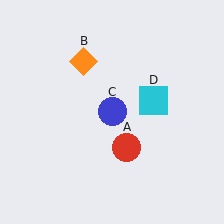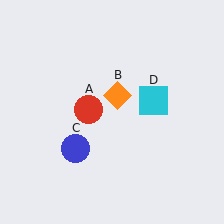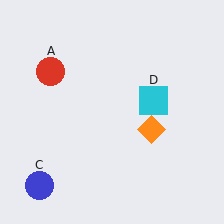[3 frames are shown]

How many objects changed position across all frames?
3 objects changed position: red circle (object A), orange diamond (object B), blue circle (object C).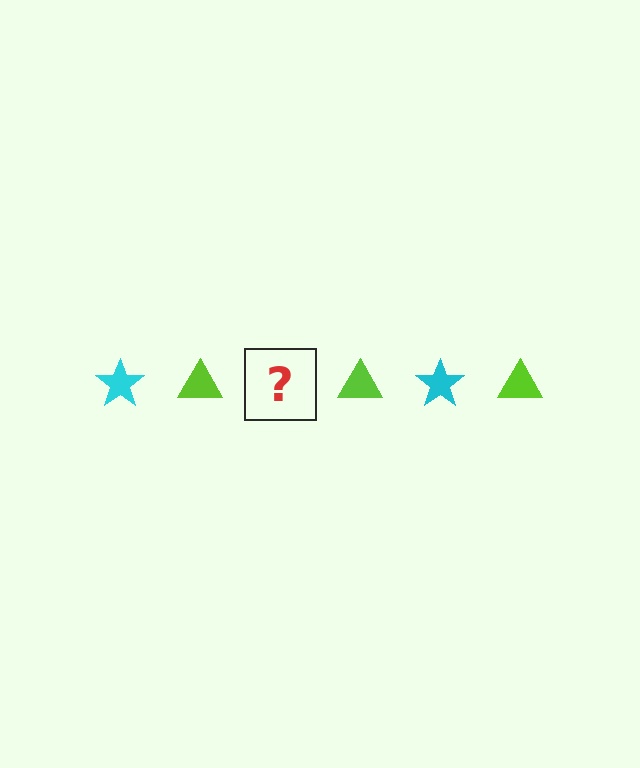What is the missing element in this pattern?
The missing element is a cyan star.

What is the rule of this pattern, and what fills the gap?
The rule is that the pattern alternates between cyan star and lime triangle. The gap should be filled with a cyan star.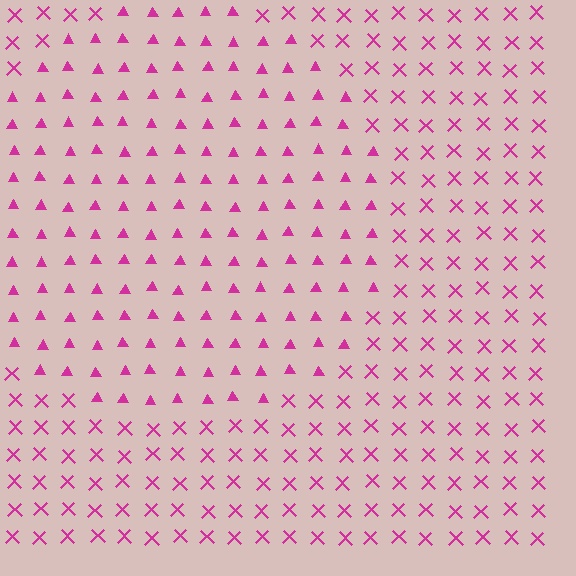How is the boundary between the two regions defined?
The boundary is defined by a change in element shape: triangles inside vs. X marks outside. All elements share the same color and spacing.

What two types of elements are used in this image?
The image uses triangles inside the circle region and X marks outside it.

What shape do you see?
I see a circle.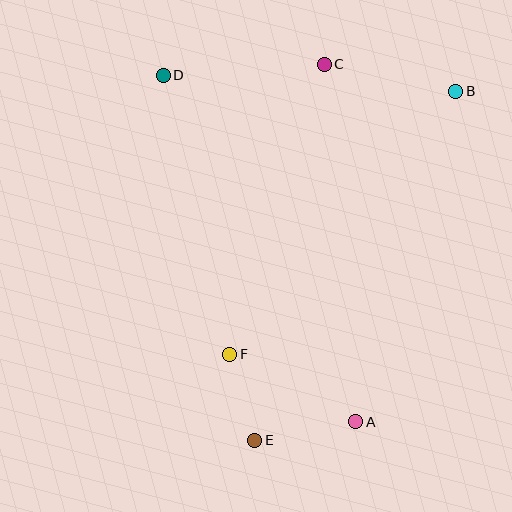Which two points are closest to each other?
Points E and F are closest to each other.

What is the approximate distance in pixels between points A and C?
The distance between A and C is approximately 359 pixels.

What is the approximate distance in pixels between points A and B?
The distance between A and B is approximately 345 pixels.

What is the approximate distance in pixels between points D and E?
The distance between D and E is approximately 376 pixels.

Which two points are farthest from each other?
Points B and E are farthest from each other.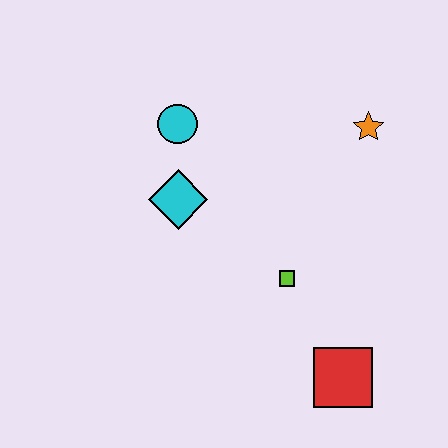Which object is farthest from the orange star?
The red square is farthest from the orange star.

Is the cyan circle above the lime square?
Yes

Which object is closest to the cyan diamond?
The cyan circle is closest to the cyan diamond.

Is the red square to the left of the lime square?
No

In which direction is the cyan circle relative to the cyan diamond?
The cyan circle is above the cyan diamond.